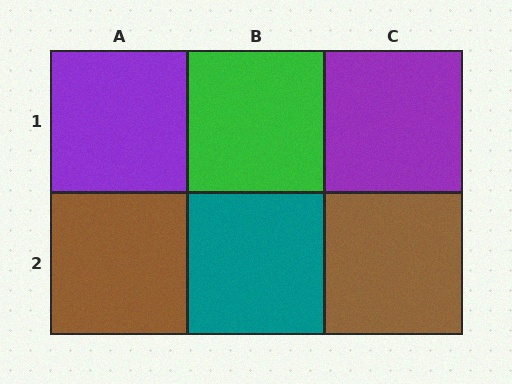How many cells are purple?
2 cells are purple.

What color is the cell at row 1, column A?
Purple.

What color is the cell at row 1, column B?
Green.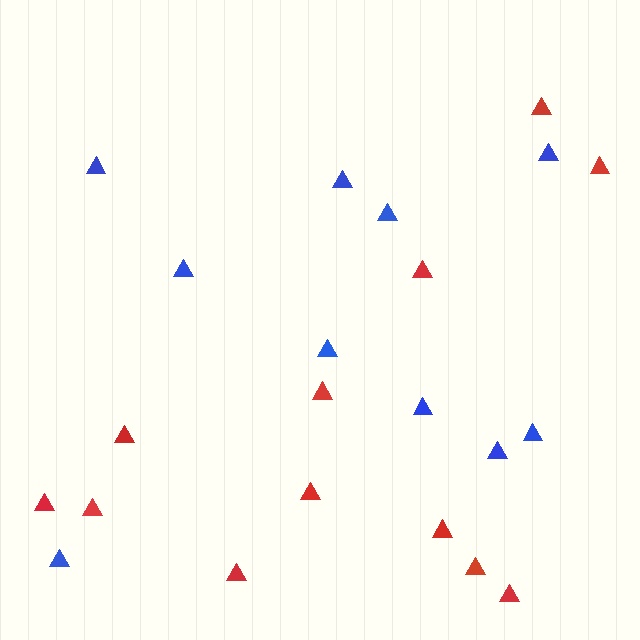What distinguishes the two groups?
There are 2 groups: one group of red triangles (12) and one group of blue triangles (10).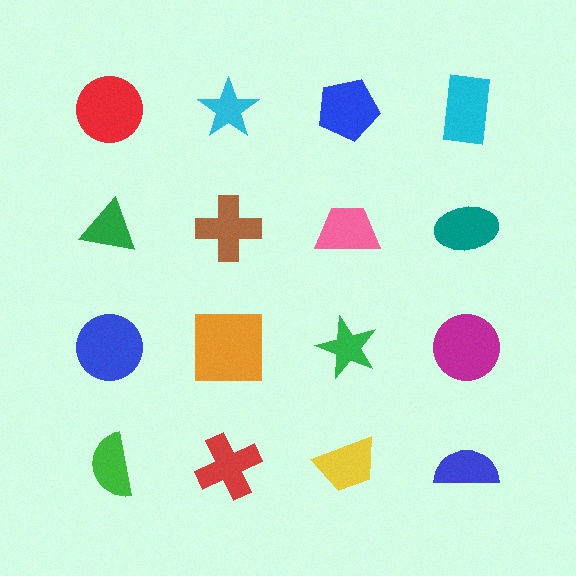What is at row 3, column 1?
A blue circle.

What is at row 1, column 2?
A cyan star.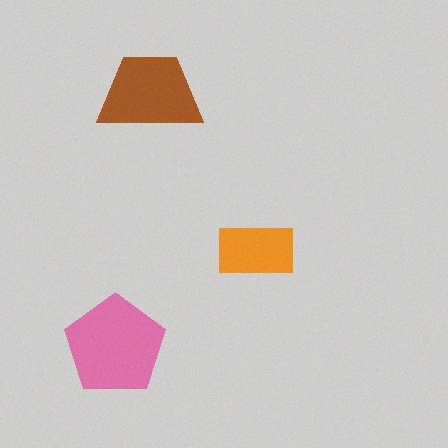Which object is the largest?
The pink pentagon.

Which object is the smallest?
The orange rectangle.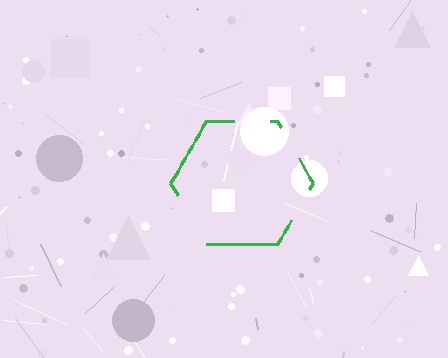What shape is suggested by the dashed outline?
The dashed outline suggests a hexagon.